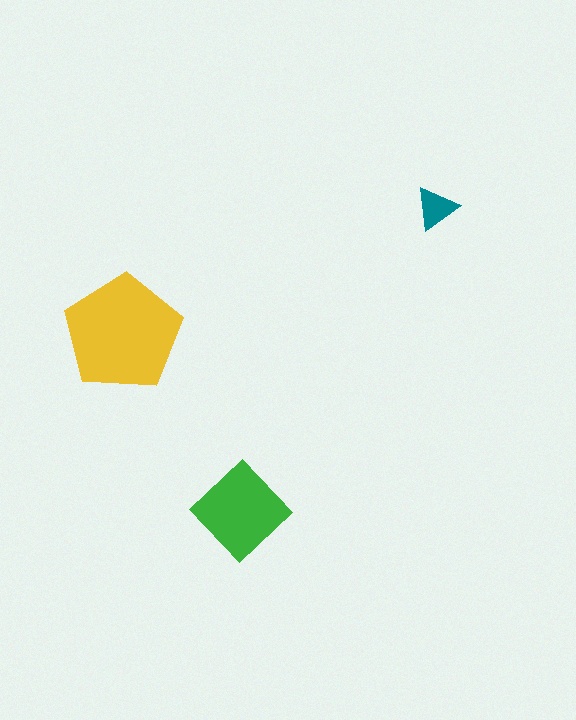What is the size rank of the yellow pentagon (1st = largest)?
1st.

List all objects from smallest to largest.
The teal triangle, the green diamond, the yellow pentagon.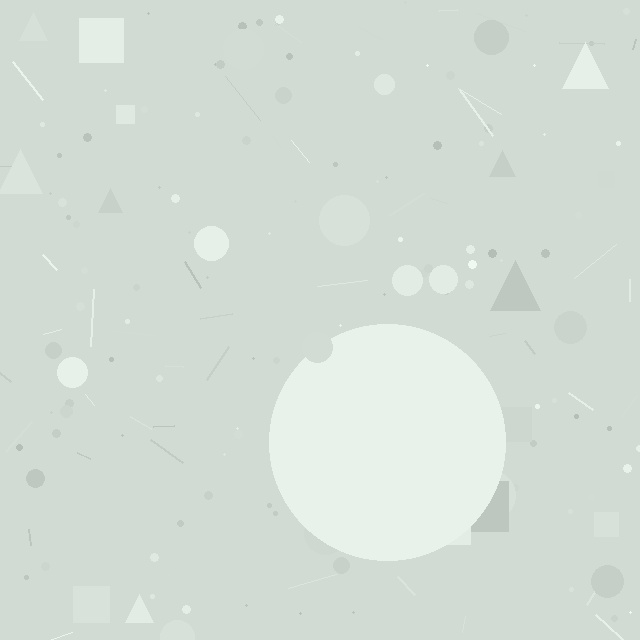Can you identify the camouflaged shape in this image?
The camouflaged shape is a circle.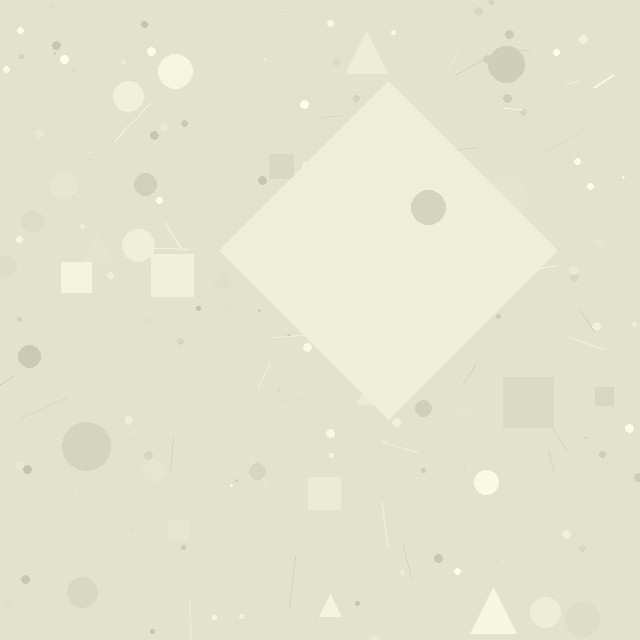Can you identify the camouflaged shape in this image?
The camouflaged shape is a diamond.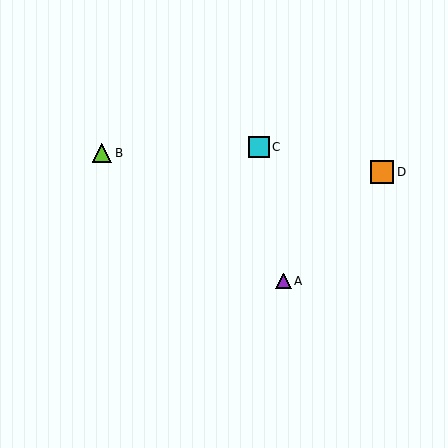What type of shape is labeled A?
Shape A is a purple triangle.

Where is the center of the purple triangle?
The center of the purple triangle is at (283, 281).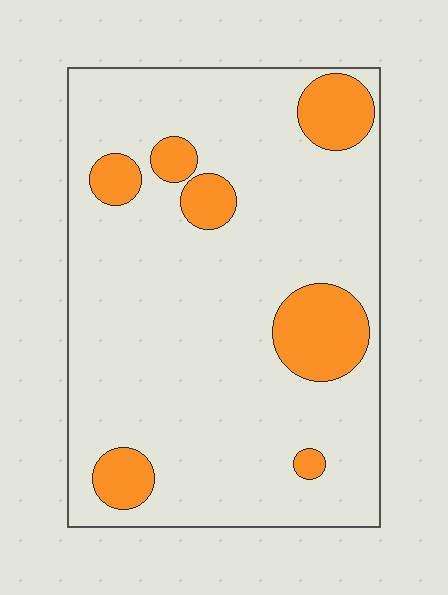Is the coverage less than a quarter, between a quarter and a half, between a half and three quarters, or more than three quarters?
Less than a quarter.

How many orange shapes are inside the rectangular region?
7.